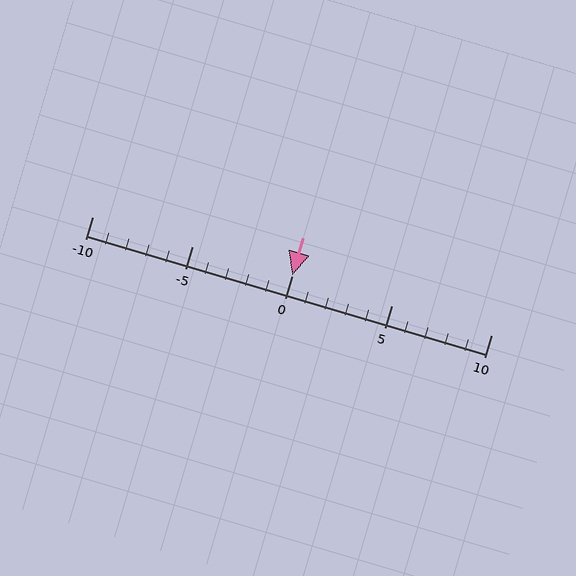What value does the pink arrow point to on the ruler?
The pink arrow points to approximately 0.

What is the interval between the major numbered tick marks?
The major tick marks are spaced 5 units apart.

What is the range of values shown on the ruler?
The ruler shows values from -10 to 10.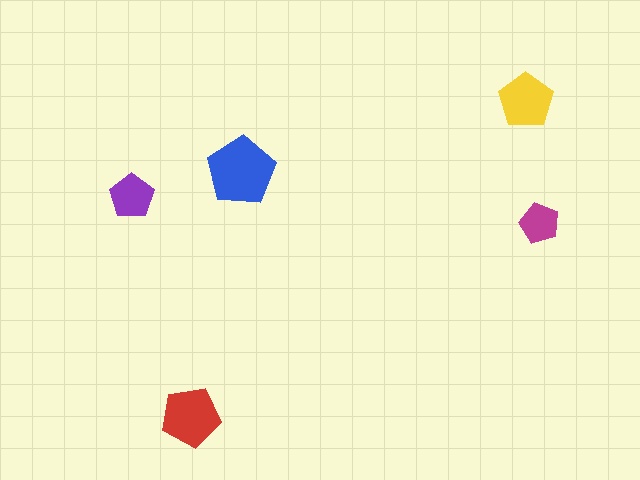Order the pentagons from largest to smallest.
the blue one, the red one, the yellow one, the purple one, the magenta one.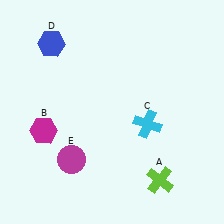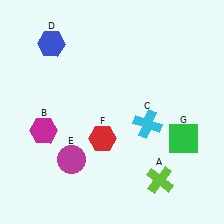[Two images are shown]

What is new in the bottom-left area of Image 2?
A red hexagon (F) was added in the bottom-left area of Image 2.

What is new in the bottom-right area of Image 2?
A green square (G) was added in the bottom-right area of Image 2.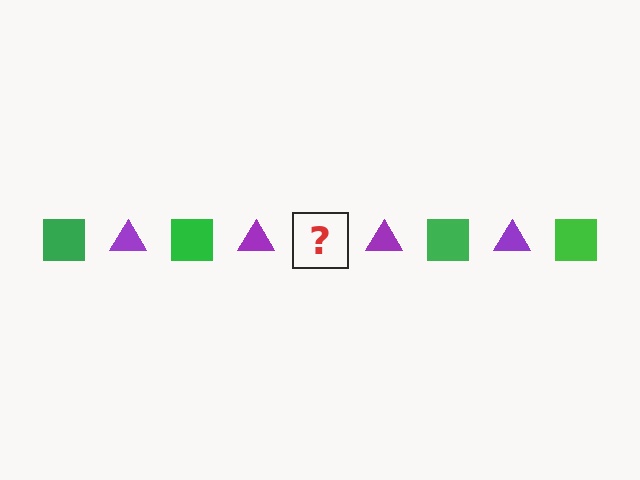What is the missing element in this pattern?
The missing element is a green square.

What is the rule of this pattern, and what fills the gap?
The rule is that the pattern alternates between green square and purple triangle. The gap should be filled with a green square.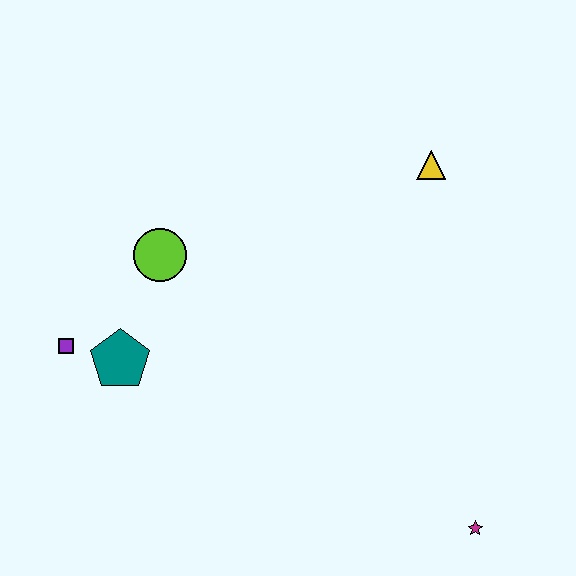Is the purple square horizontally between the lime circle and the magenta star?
No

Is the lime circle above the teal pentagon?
Yes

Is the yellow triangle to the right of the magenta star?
No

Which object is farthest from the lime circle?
The magenta star is farthest from the lime circle.